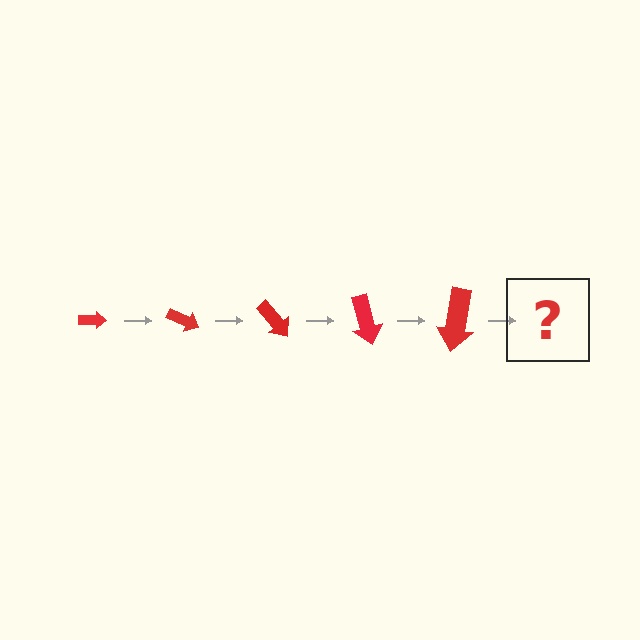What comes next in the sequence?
The next element should be an arrow, larger than the previous one and rotated 125 degrees from the start.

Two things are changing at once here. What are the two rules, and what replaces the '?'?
The two rules are that the arrow grows larger each step and it rotates 25 degrees each step. The '?' should be an arrow, larger than the previous one and rotated 125 degrees from the start.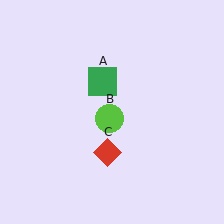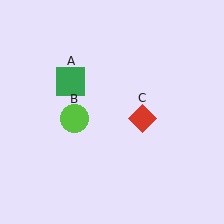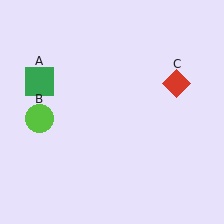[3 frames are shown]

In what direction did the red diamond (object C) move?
The red diamond (object C) moved up and to the right.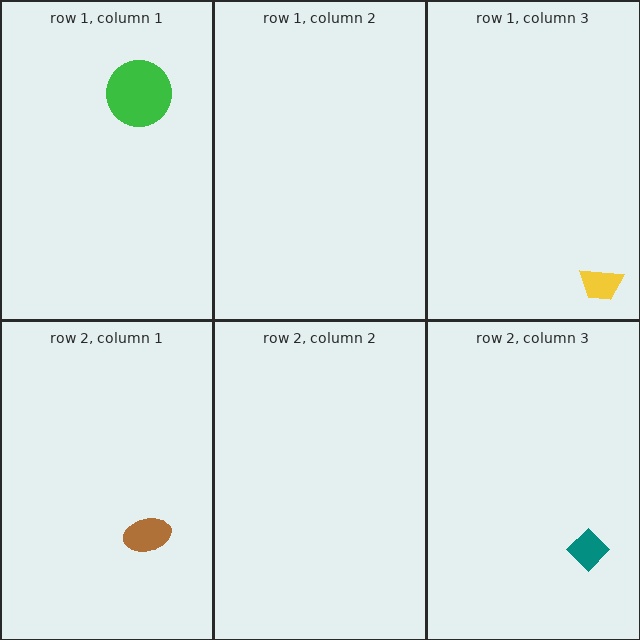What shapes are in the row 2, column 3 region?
The teal diamond.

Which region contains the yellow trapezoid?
The row 1, column 3 region.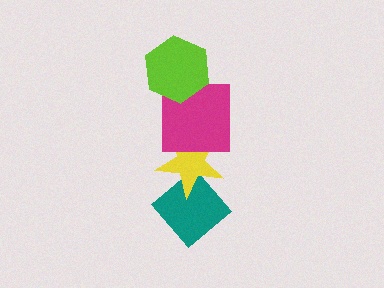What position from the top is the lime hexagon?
The lime hexagon is 1st from the top.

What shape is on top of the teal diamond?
The yellow star is on top of the teal diamond.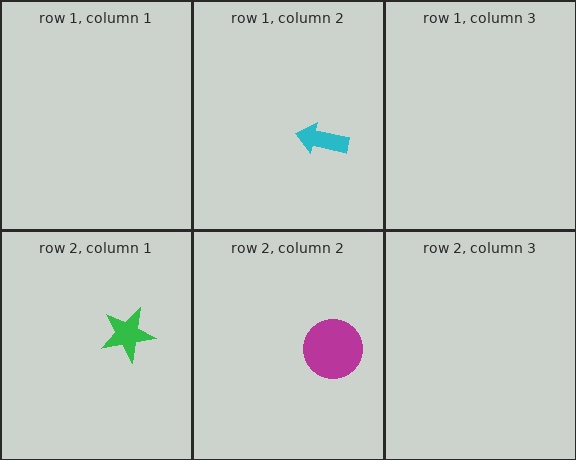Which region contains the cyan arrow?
The row 1, column 2 region.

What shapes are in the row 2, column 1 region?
The green star.